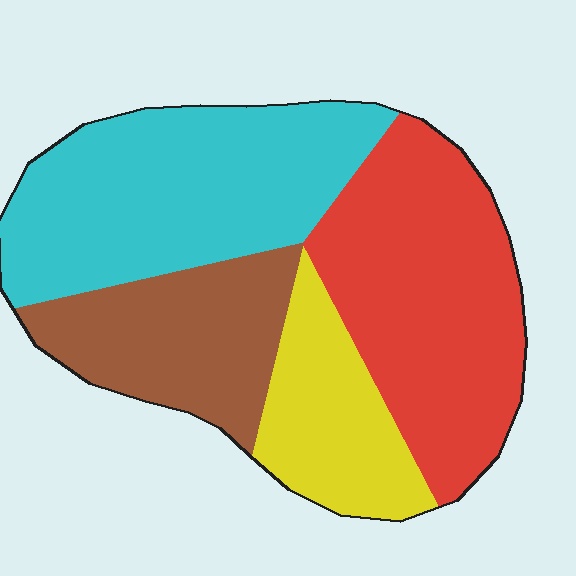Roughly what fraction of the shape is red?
Red covers about 30% of the shape.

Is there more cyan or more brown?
Cyan.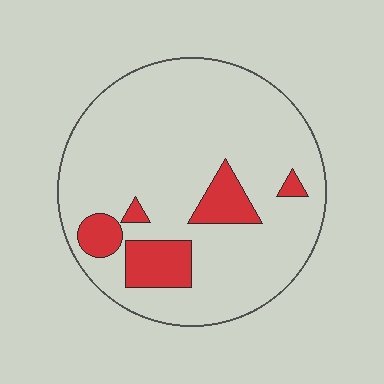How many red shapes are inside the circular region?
5.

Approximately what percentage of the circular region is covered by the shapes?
Approximately 15%.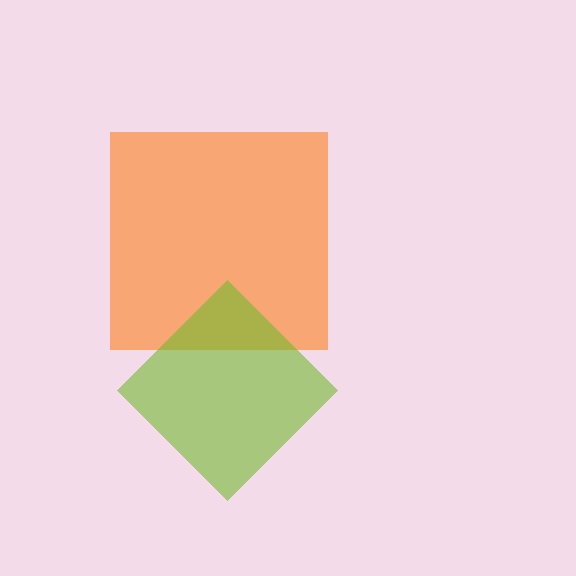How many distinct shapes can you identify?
There are 2 distinct shapes: an orange square, a lime diamond.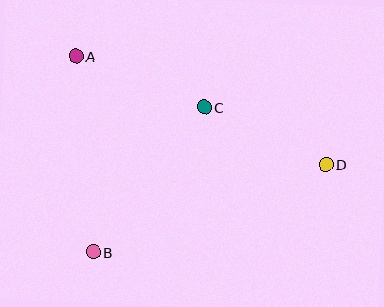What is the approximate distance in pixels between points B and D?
The distance between B and D is approximately 249 pixels.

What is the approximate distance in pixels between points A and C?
The distance between A and C is approximately 138 pixels.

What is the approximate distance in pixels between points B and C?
The distance between B and C is approximately 183 pixels.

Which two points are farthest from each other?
Points A and D are farthest from each other.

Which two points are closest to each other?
Points C and D are closest to each other.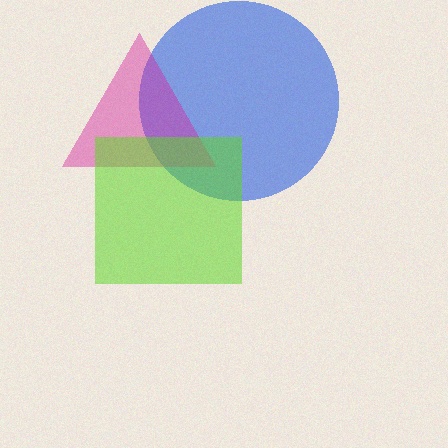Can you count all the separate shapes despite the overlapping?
Yes, there are 3 separate shapes.